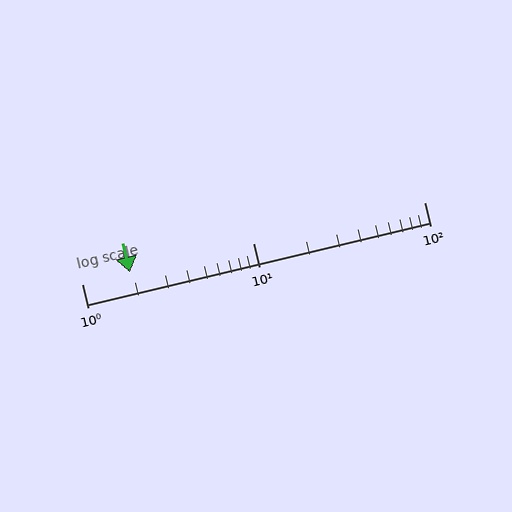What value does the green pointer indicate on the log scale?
The pointer indicates approximately 1.9.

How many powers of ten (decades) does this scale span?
The scale spans 2 decades, from 1 to 100.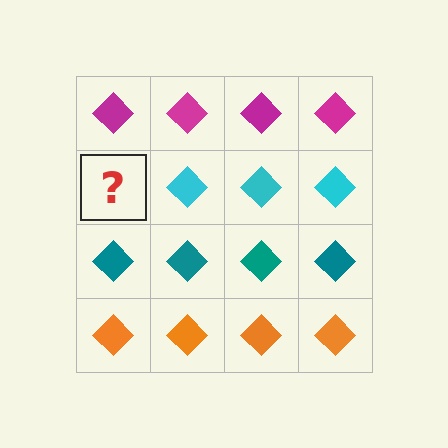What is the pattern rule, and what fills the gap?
The rule is that each row has a consistent color. The gap should be filled with a cyan diamond.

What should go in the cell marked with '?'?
The missing cell should contain a cyan diamond.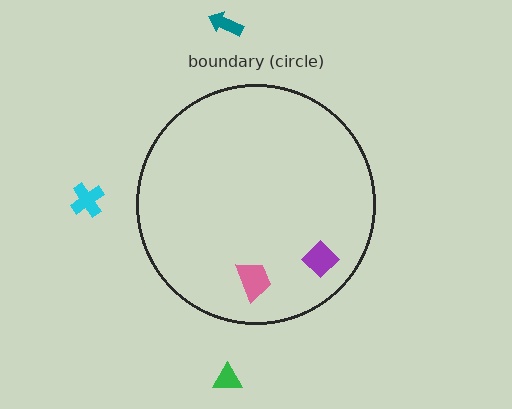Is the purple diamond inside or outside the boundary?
Inside.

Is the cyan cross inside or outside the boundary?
Outside.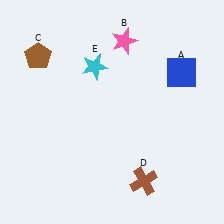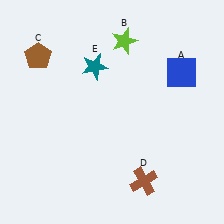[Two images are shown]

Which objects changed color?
B changed from pink to lime. E changed from cyan to teal.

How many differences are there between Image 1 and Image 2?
There are 2 differences between the two images.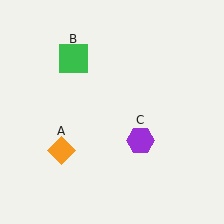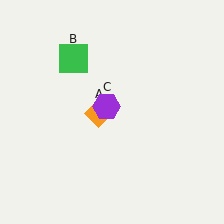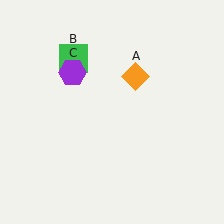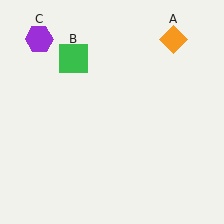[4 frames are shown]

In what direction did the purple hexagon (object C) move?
The purple hexagon (object C) moved up and to the left.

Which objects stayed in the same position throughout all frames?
Green square (object B) remained stationary.